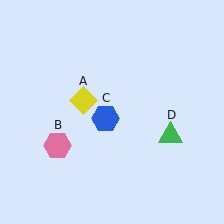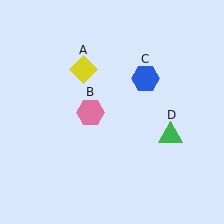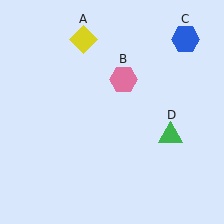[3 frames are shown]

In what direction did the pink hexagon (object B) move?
The pink hexagon (object B) moved up and to the right.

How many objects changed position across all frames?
3 objects changed position: yellow diamond (object A), pink hexagon (object B), blue hexagon (object C).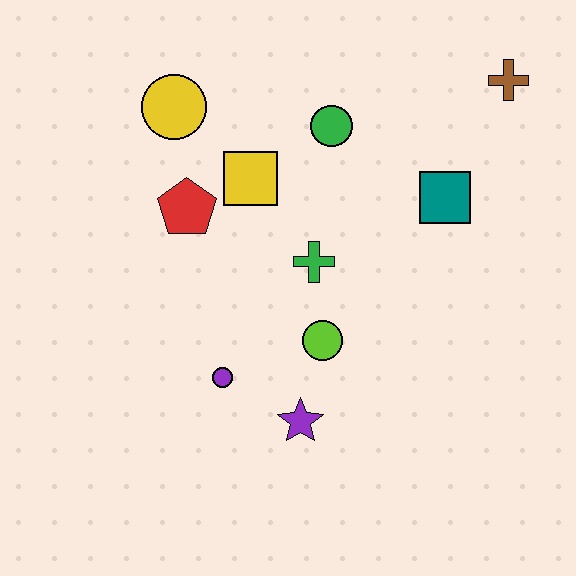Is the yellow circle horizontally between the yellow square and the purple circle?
No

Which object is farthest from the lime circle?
The brown cross is farthest from the lime circle.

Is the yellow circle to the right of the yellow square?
No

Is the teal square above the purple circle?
Yes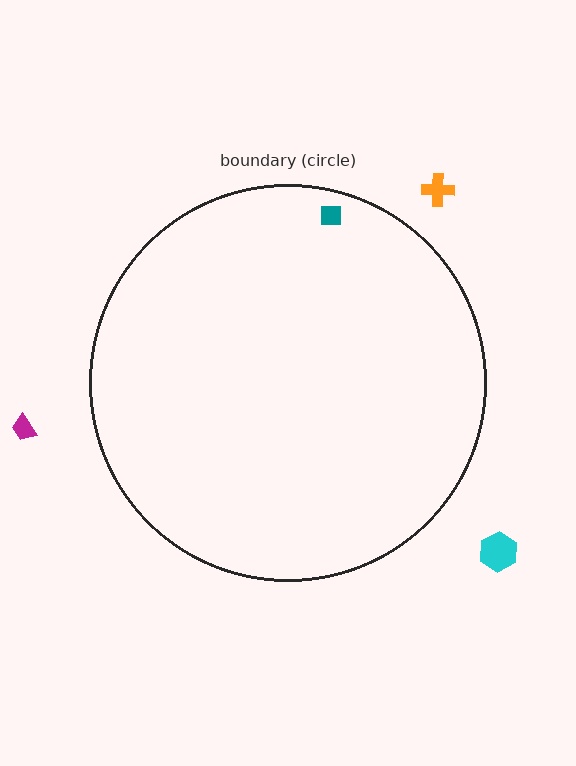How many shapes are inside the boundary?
1 inside, 3 outside.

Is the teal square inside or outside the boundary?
Inside.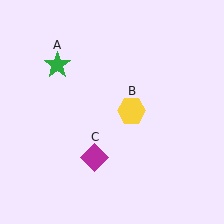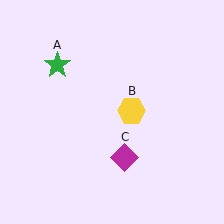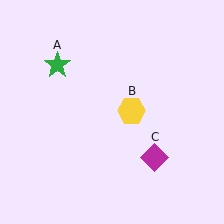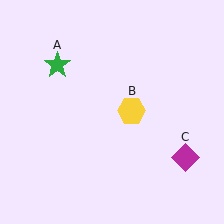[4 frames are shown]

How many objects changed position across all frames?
1 object changed position: magenta diamond (object C).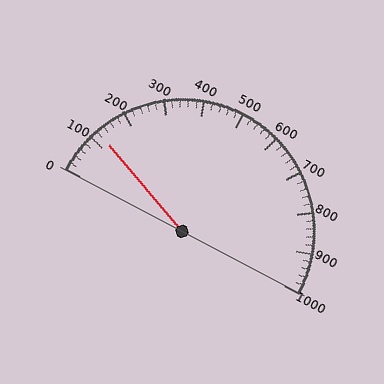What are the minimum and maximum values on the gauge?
The gauge ranges from 0 to 1000.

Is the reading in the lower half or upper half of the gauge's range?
The reading is in the lower half of the range (0 to 1000).